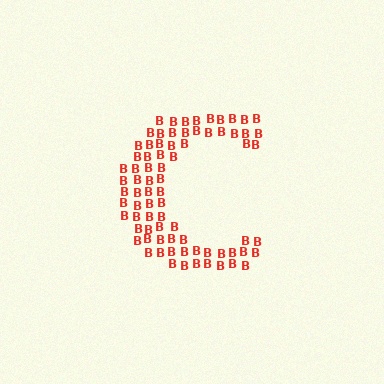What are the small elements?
The small elements are letter B's.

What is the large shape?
The large shape is the letter C.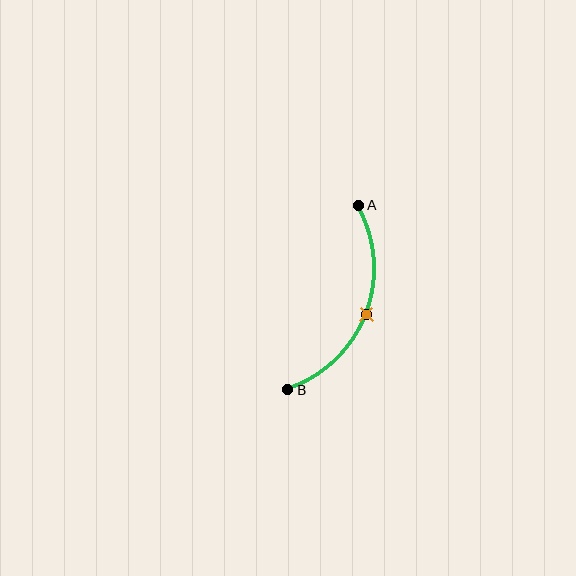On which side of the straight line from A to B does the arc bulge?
The arc bulges to the right of the straight line connecting A and B.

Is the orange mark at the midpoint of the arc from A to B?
Yes. The orange mark lies on the arc at equal arc-length from both A and B — it is the arc midpoint.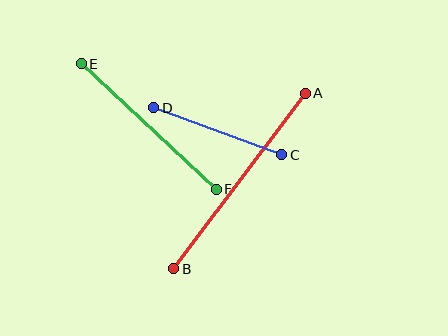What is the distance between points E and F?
The distance is approximately 184 pixels.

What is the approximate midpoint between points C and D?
The midpoint is at approximately (218, 131) pixels.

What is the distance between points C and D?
The distance is approximately 137 pixels.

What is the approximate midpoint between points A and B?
The midpoint is at approximately (240, 181) pixels.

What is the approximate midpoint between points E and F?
The midpoint is at approximately (149, 127) pixels.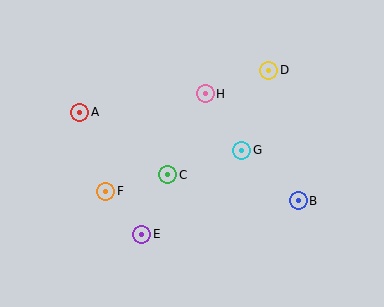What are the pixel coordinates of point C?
Point C is at (168, 175).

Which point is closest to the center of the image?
Point C at (168, 175) is closest to the center.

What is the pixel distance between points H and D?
The distance between H and D is 67 pixels.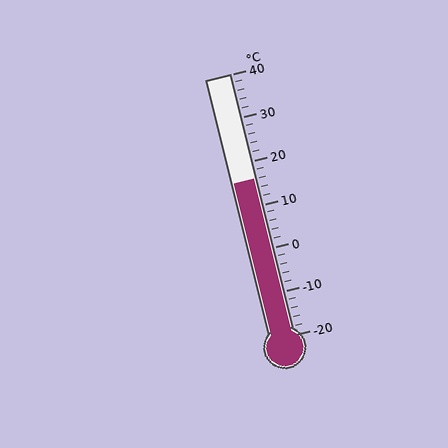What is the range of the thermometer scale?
The thermometer scale ranges from -20°C to 40°C.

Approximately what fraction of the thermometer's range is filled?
The thermometer is filled to approximately 60% of its range.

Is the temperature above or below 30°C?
The temperature is below 30°C.